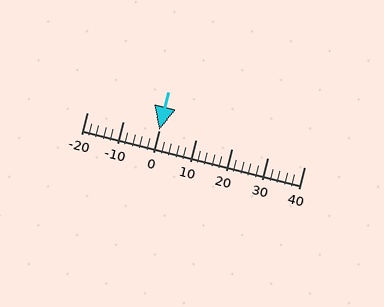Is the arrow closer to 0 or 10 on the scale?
The arrow is closer to 0.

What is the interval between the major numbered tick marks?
The major tick marks are spaced 10 units apart.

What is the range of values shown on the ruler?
The ruler shows values from -20 to 40.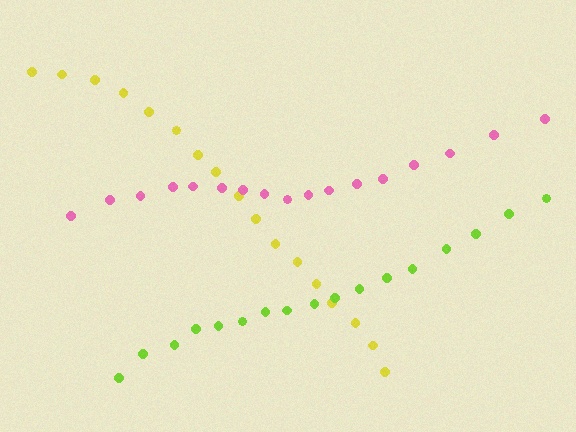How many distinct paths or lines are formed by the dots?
There are 3 distinct paths.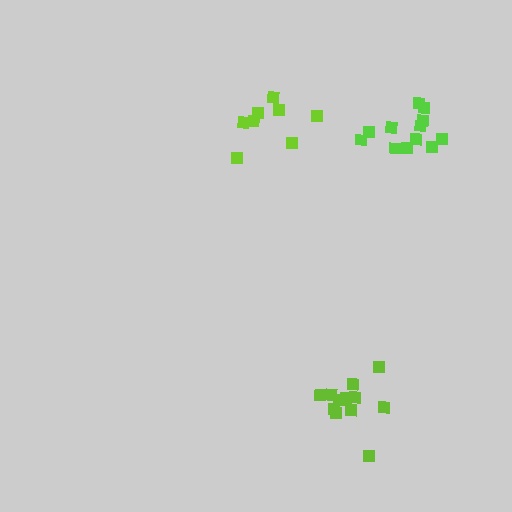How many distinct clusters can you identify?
There are 3 distinct clusters.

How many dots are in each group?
Group 1: 8 dots, Group 2: 12 dots, Group 3: 12 dots (32 total).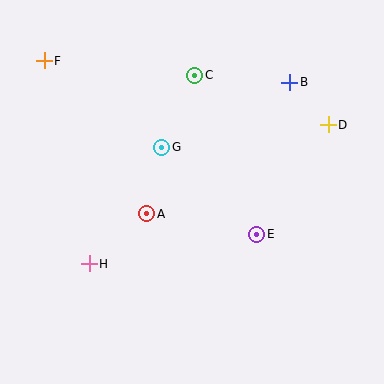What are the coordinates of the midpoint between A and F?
The midpoint between A and F is at (95, 137).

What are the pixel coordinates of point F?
Point F is at (44, 61).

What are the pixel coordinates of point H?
Point H is at (89, 264).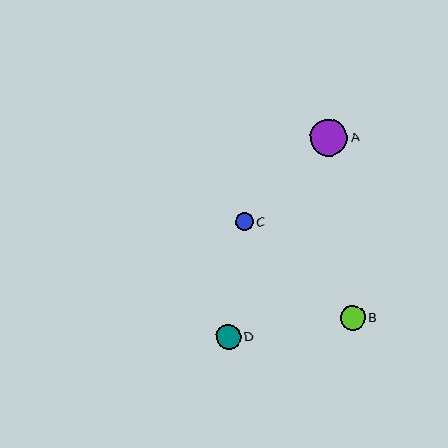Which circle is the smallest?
Circle C is the smallest with a size of approximately 18 pixels.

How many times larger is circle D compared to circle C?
Circle D is approximately 1.4 times the size of circle C.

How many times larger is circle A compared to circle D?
Circle A is approximately 1.5 times the size of circle D.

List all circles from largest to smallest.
From largest to smallest: A, B, D, C.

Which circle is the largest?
Circle A is the largest with a size of approximately 37 pixels.